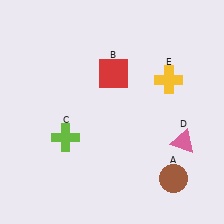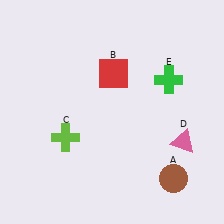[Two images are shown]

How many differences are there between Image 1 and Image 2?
There is 1 difference between the two images.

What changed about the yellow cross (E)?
In Image 1, E is yellow. In Image 2, it changed to green.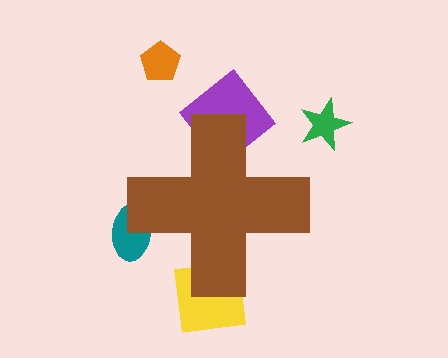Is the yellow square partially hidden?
Yes, the yellow square is partially hidden behind the brown cross.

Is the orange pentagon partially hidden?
No, the orange pentagon is fully visible.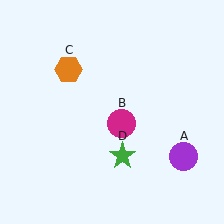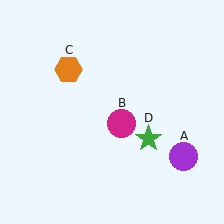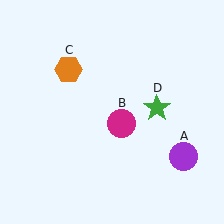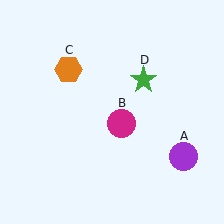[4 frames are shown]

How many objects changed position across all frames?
1 object changed position: green star (object D).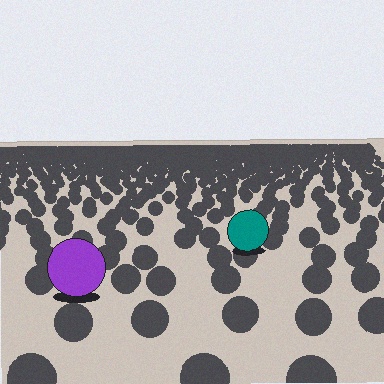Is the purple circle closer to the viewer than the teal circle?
Yes. The purple circle is closer — you can tell from the texture gradient: the ground texture is coarser near it.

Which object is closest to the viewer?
The purple circle is closest. The texture marks near it are larger and more spread out.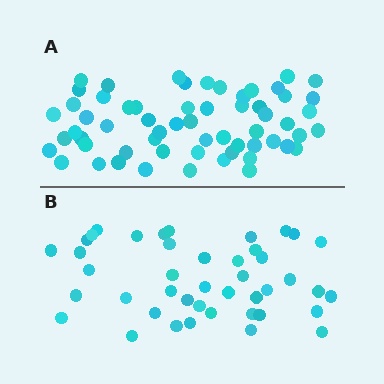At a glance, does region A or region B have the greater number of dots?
Region A (the top region) has more dots.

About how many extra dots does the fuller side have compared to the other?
Region A has approximately 15 more dots than region B.